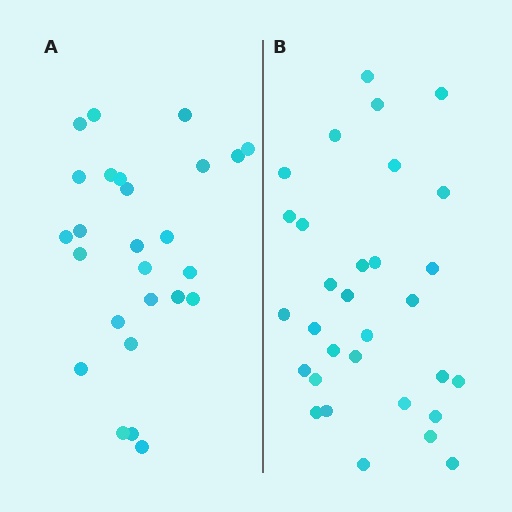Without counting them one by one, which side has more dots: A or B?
Region B (the right region) has more dots.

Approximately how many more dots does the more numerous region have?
Region B has about 5 more dots than region A.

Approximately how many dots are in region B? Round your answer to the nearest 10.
About 30 dots. (The exact count is 31, which rounds to 30.)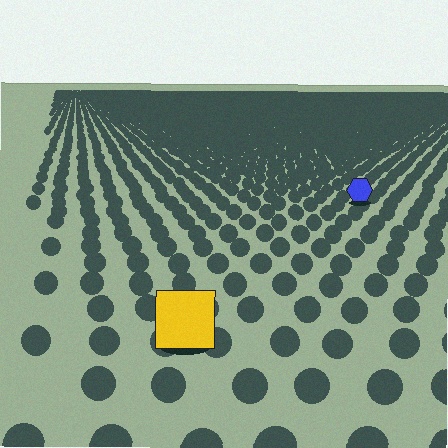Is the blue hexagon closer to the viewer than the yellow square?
No. The yellow square is closer — you can tell from the texture gradient: the ground texture is coarser near it.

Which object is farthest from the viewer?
The blue hexagon is farthest from the viewer. It appears smaller and the ground texture around it is denser.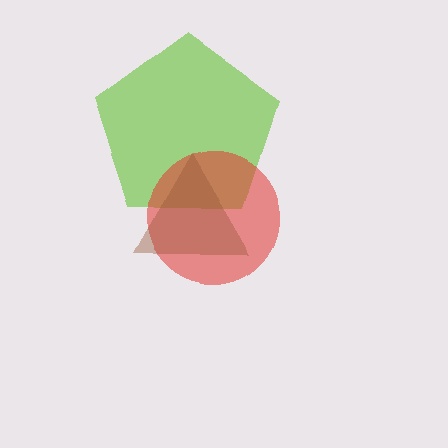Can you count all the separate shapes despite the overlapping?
Yes, there are 3 separate shapes.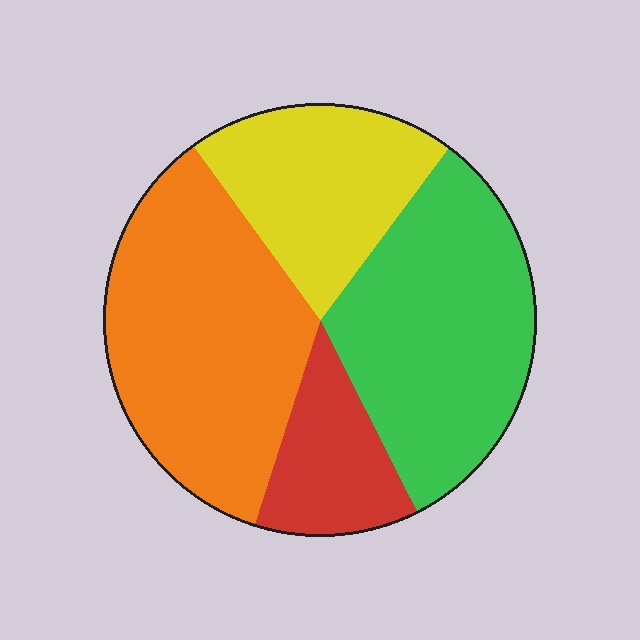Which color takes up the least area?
Red, at roughly 10%.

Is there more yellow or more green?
Green.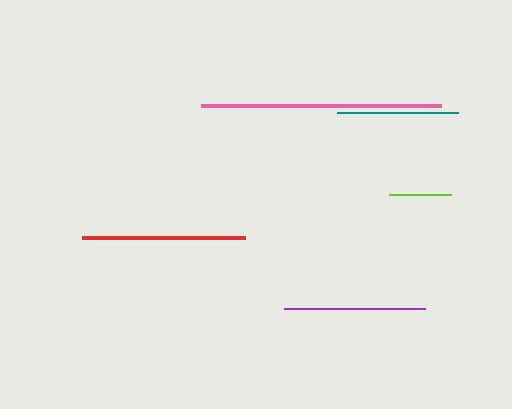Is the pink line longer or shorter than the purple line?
The pink line is longer than the purple line.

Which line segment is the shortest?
The lime line is the shortest at approximately 62 pixels.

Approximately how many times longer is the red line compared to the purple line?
The red line is approximately 1.2 times the length of the purple line.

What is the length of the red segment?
The red segment is approximately 163 pixels long.